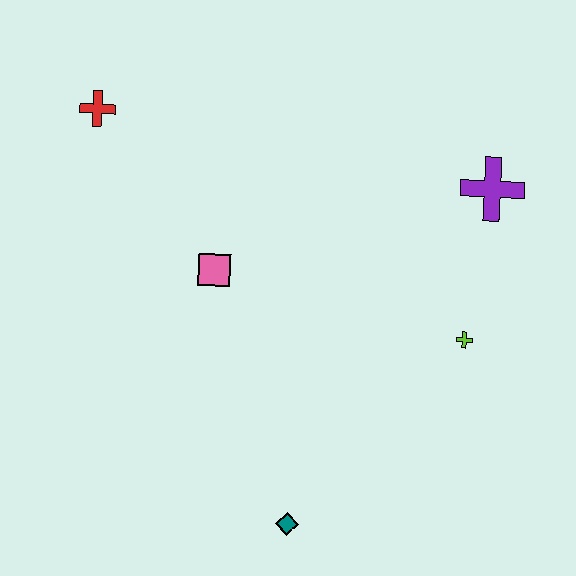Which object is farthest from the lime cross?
The red cross is farthest from the lime cross.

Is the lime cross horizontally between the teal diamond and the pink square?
No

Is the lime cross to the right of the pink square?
Yes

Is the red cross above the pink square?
Yes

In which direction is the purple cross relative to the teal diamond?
The purple cross is above the teal diamond.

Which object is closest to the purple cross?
The lime cross is closest to the purple cross.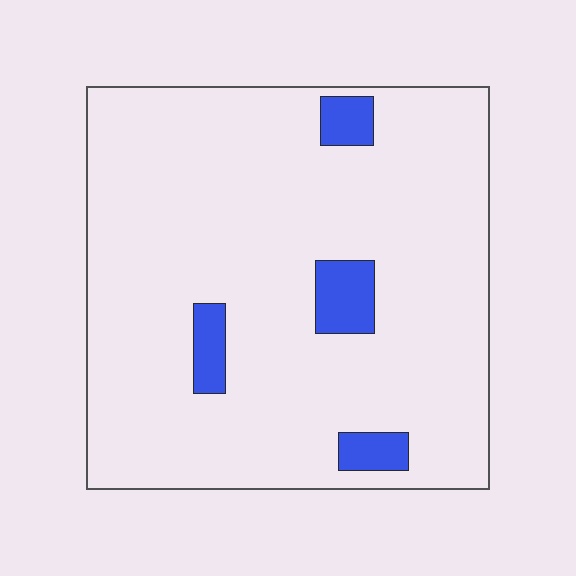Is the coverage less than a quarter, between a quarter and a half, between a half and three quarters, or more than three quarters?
Less than a quarter.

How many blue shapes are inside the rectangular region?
4.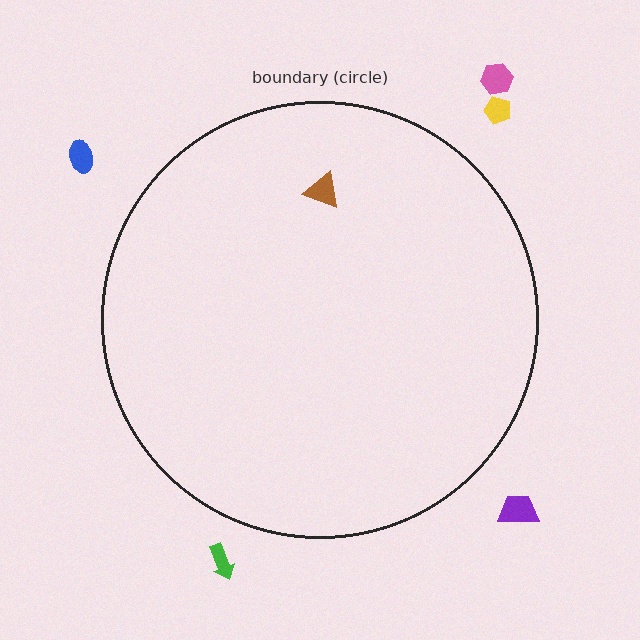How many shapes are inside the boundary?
1 inside, 5 outside.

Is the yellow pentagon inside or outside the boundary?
Outside.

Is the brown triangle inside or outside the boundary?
Inside.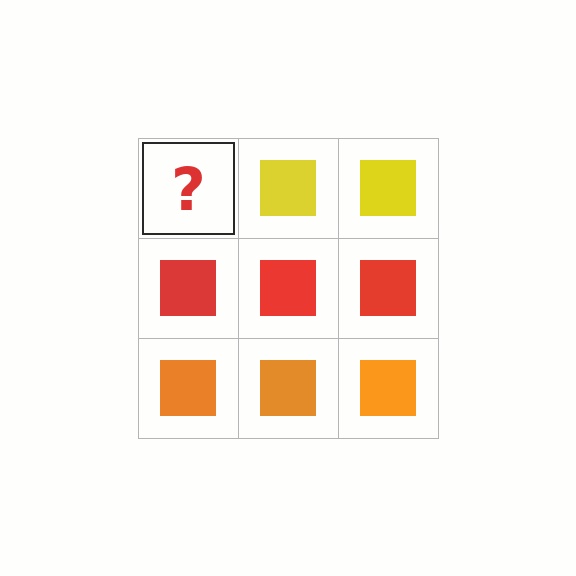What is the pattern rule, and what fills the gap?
The rule is that each row has a consistent color. The gap should be filled with a yellow square.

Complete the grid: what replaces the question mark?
The question mark should be replaced with a yellow square.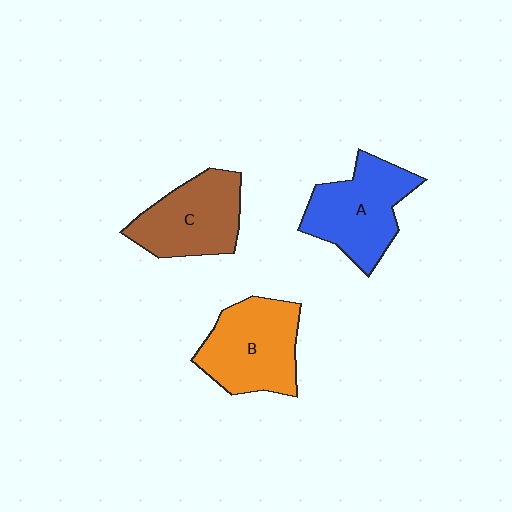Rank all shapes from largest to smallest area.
From largest to smallest: B (orange), A (blue), C (brown).